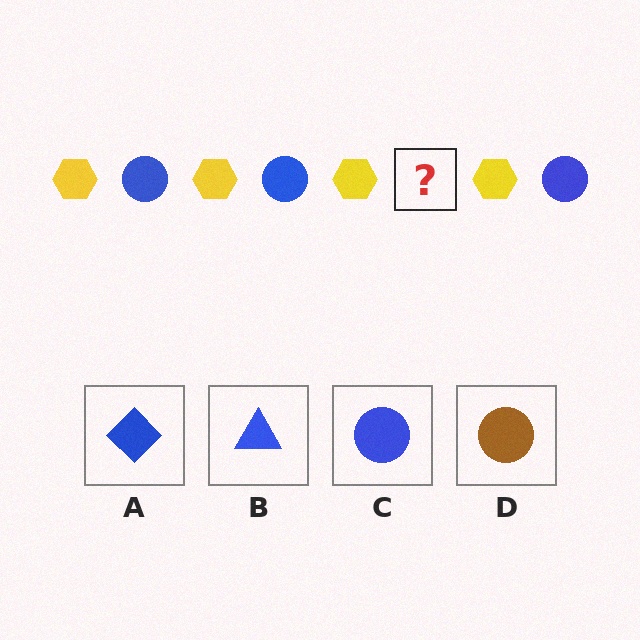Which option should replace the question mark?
Option C.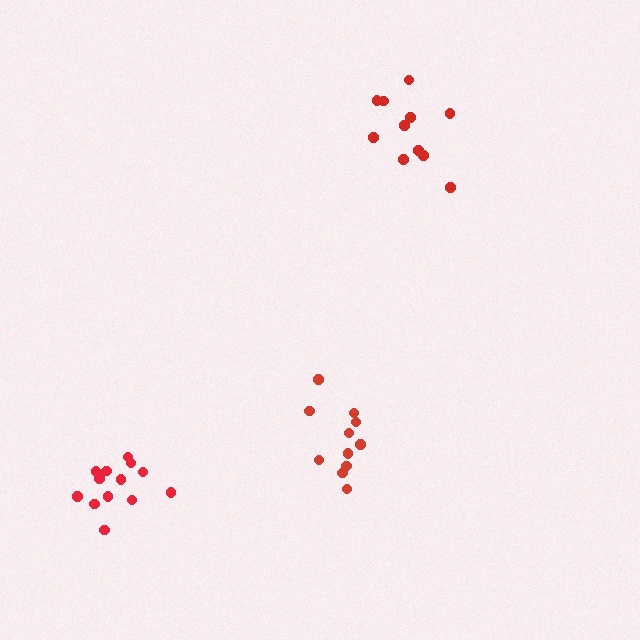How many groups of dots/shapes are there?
There are 3 groups.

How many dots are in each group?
Group 1: 13 dots, Group 2: 11 dots, Group 3: 11 dots (35 total).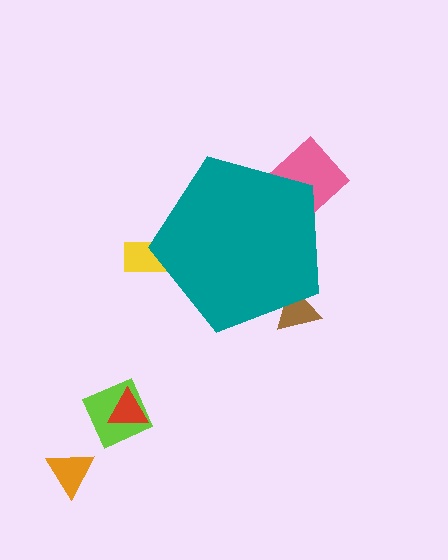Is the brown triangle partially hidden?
Yes, the brown triangle is partially hidden behind the teal pentagon.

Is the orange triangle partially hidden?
No, the orange triangle is fully visible.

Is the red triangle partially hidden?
No, the red triangle is fully visible.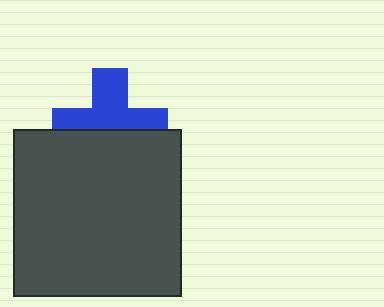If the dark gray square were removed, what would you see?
You would see the complete blue cross.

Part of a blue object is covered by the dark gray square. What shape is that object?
It is a cross.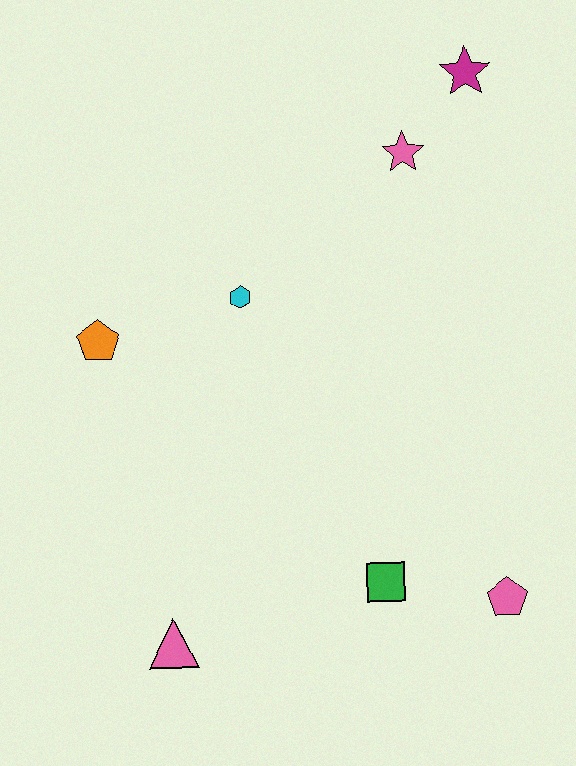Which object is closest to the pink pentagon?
The green square is closest to the pink pentagon.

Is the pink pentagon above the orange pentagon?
No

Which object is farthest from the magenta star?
The pink triangle is farthest from the magenta star.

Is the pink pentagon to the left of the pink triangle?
No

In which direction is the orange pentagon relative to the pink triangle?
The orange pentagon is above the pink triangle.